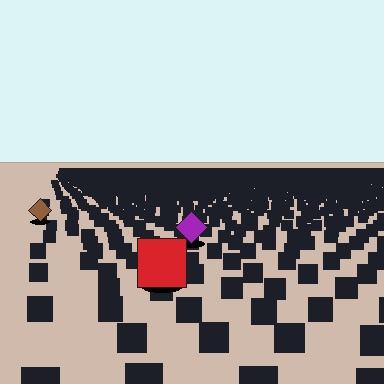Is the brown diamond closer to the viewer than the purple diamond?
No. The purple diamond is closer — you can tell from the texture gradient: the ground texture is coarser near it.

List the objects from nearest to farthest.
From nearest to farthest: the red square, the purple diamond, the brown diamond.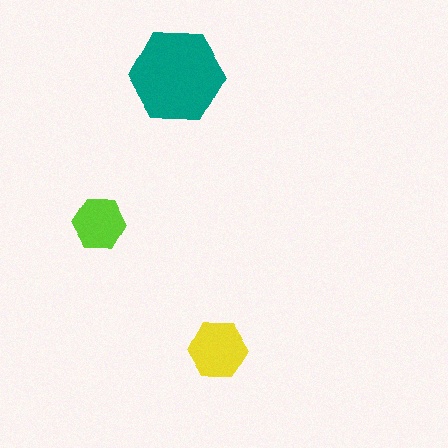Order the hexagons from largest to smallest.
the teal one, the yellow one, the lime one.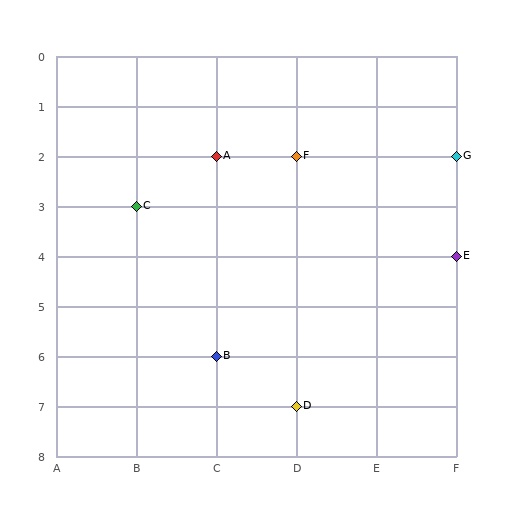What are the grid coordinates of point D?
Point D is at grid coordinates (D, 7).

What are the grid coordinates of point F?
Point F is at grid coordinates (D, 2).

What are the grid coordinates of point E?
Point E is at grid coordinates (F, 4).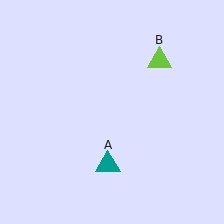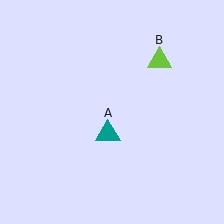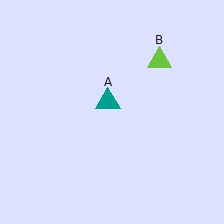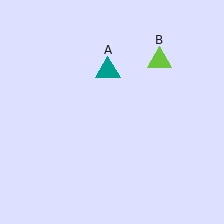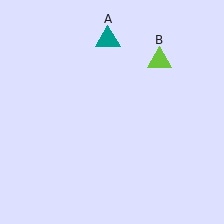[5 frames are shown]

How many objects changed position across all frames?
1 object changed position: teal triangle (object A).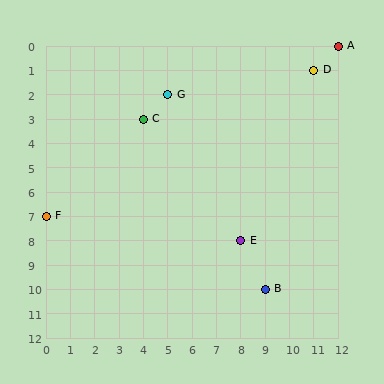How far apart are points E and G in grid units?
Points E and G are 3 columns and 6 rows apart (about 6.7 grid units diagonally).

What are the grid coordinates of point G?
Point G is at grid coordinates (5, 2).